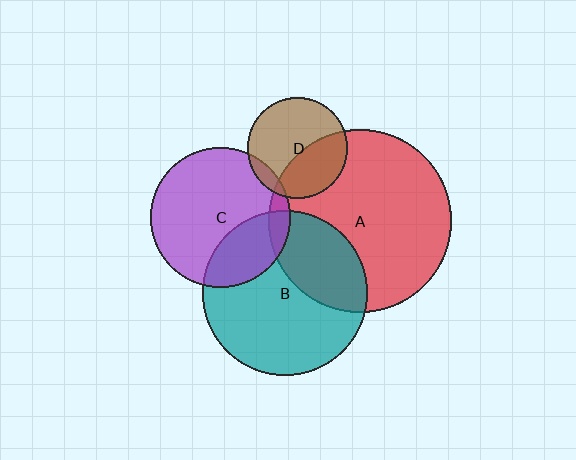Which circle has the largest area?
Circle A (red).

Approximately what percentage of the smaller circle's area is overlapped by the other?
Approximately 25%.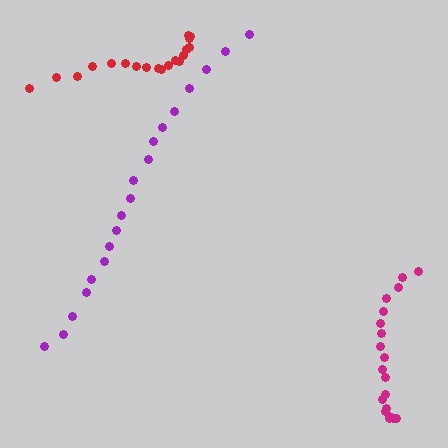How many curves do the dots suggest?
There are 3 distinct paths.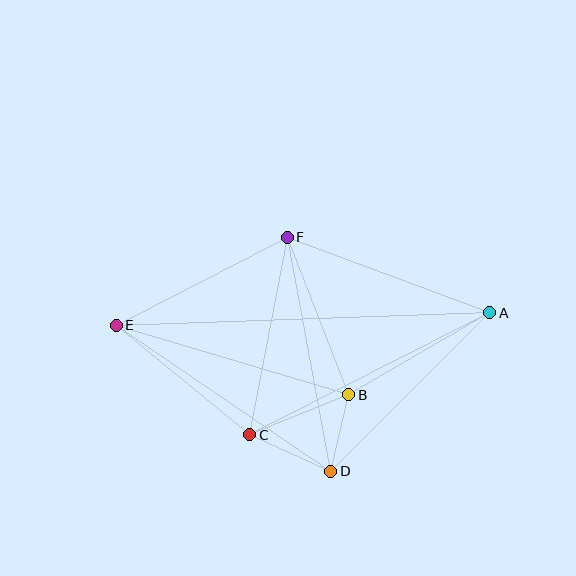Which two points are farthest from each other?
Points A and E are farthest from each other.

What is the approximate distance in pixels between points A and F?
The distance between A and F is approximately 216 pixels.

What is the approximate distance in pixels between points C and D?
The distance between C and D is approximately 88 pixels.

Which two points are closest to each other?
Points B and D are closest to each other.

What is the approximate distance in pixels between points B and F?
The distance between B and F is approximately 169 pixels.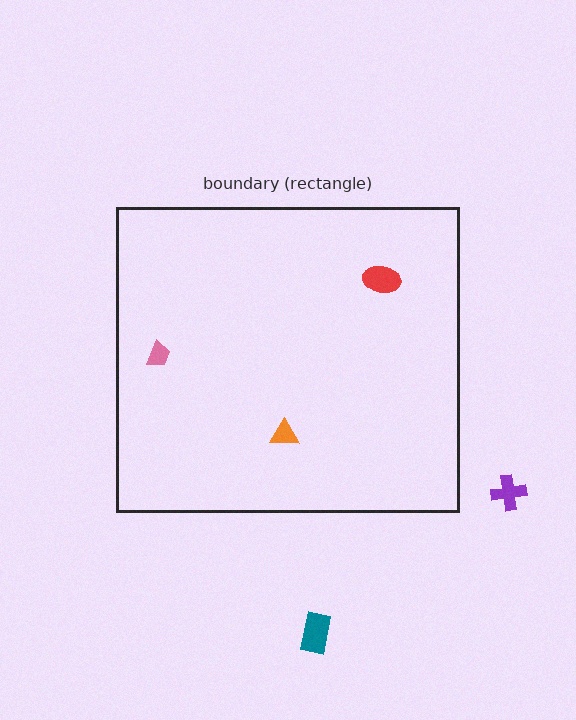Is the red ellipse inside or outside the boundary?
Inside.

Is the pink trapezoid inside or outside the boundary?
Inside.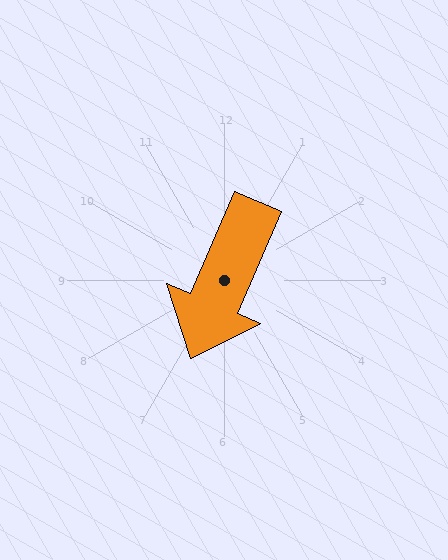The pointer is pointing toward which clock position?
Roughly 7 o'clock.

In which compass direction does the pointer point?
Southwest.